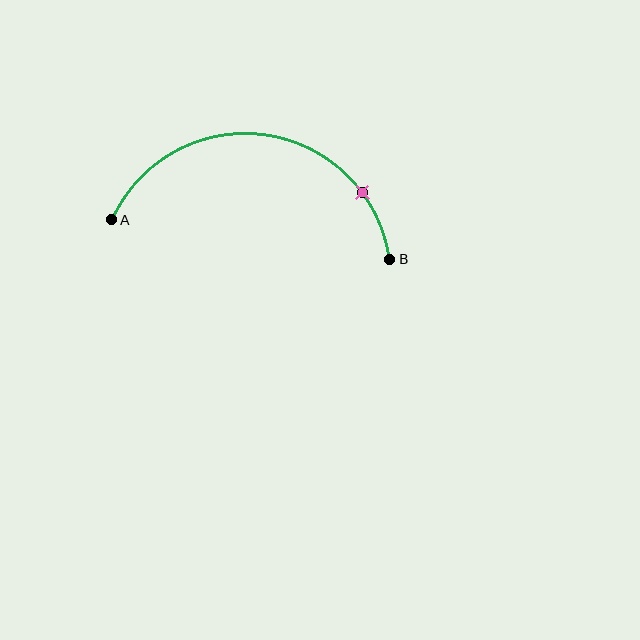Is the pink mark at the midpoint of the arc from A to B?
No. The pink mark lies on the arc but is closer to endpoint B. The arc midpoint would be at the point on the curve equidistant along the arc from both A and B.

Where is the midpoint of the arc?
The arc midpoint is the point on the curve farthest from the straight line joining A and B. It sits above that line.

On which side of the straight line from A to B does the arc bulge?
The arc bulges above the straight line connecting A and B.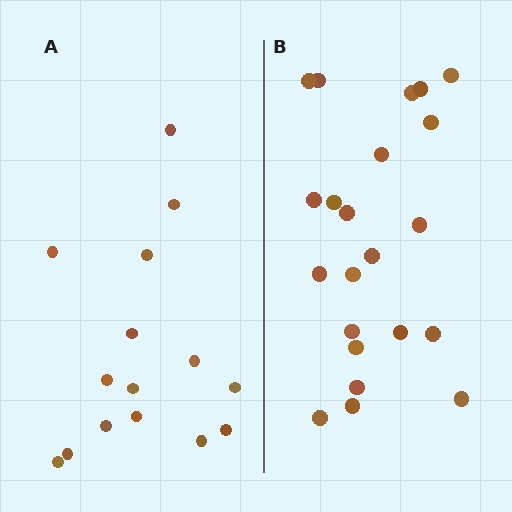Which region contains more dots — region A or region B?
Region B (the right region) has more dots.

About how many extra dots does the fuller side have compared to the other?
Region B has roughly 8 or so more dots than region A.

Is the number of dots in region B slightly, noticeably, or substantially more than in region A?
Region B has substantially more. The ratio is roughly 1.5 to 1.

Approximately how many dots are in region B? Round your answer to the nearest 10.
About 20 dots. (The exact count is 22, which rounds to 20.)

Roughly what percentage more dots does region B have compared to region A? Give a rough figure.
About 45% more.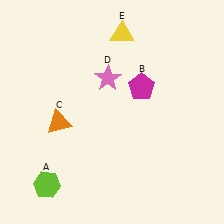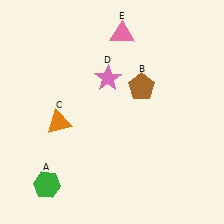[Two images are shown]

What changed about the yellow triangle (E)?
In Image 1, E is yellow. In Image 2, it changed to pink.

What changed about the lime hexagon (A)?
In Image 1, A is lime. In Image 2, it changed to green.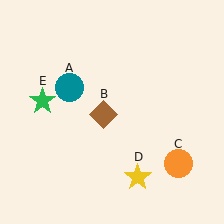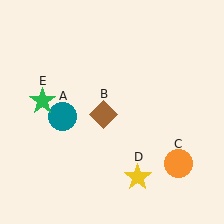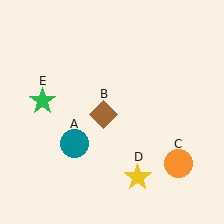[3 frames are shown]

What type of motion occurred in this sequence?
The teal circle (object A) rotated counterclockwise around the center of the scene.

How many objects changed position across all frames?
1 object changed position: teal circle (object A).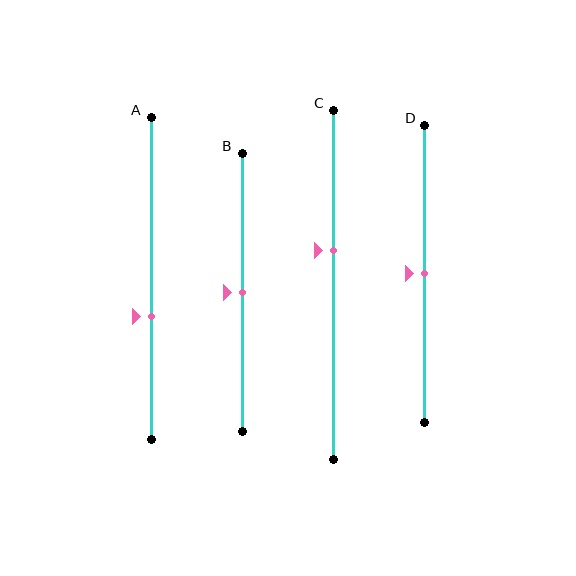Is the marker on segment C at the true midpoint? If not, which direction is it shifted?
No, the marker on segment C is shifted upward by about 10% of the segment length.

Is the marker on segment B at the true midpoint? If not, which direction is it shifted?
Yes, the marker on segment B is at the true midpoint.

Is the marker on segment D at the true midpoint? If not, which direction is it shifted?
Yes, the marker on segment D is at the true midpoint.